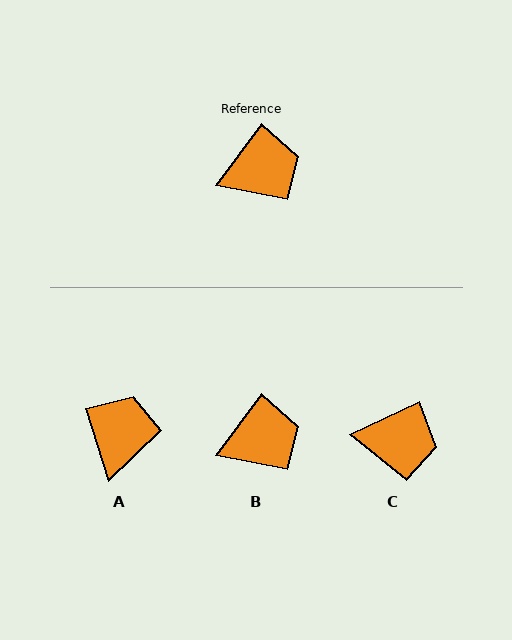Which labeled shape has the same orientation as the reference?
B.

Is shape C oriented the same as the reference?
No, it is off by about 28 degrees.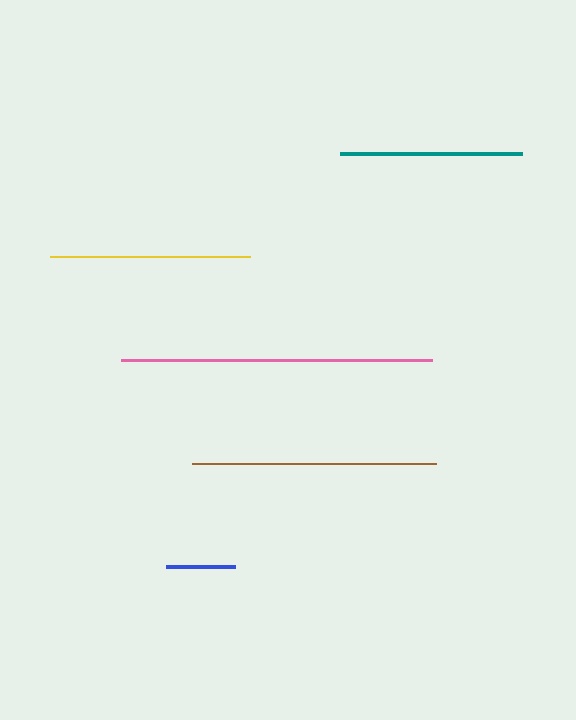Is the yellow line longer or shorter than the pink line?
The pink line is longer than the yellow line.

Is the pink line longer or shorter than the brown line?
The pink line is longer than the brown line.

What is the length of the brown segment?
The brown segment is approximately 244 pixels long.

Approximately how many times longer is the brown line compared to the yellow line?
The brown line is approximately 1.2 times the length of the yellow line.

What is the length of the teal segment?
The teal segment is approximately 182 pixels long.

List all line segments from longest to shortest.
From longest to shortest: pink, brown, yellow, teal, blue.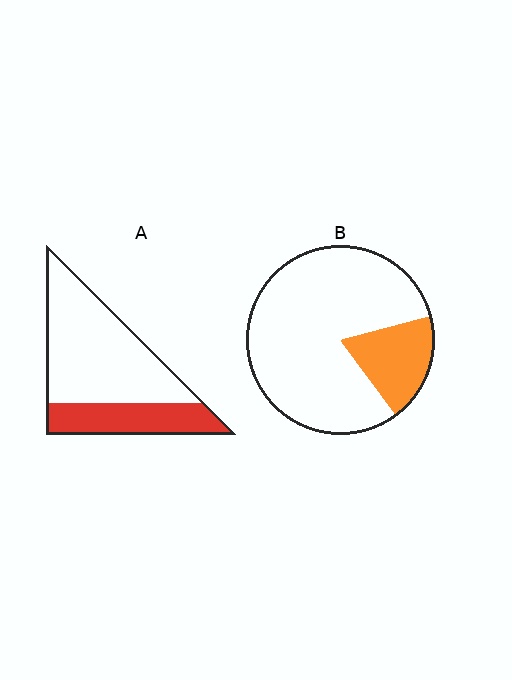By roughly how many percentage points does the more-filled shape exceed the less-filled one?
By roughly 10 percentage points (A over B).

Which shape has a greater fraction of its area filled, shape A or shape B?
Shape A.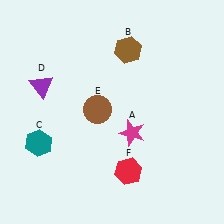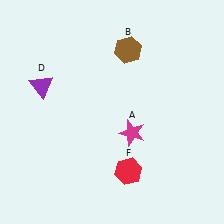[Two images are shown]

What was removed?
The teal hexagon (C), the brown circle (E) were removed in Image 2.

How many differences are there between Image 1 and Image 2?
There are 2 differences between the two images.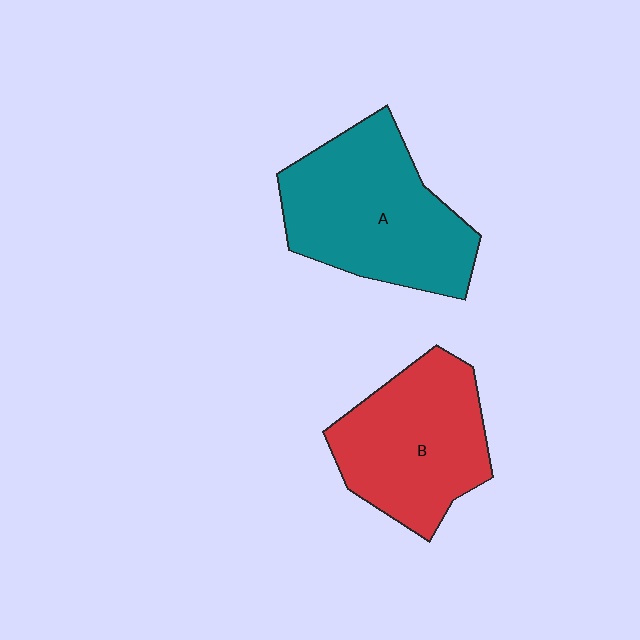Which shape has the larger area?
Shape A (teal).